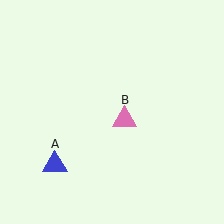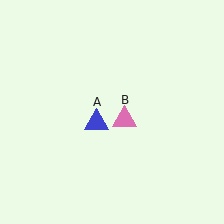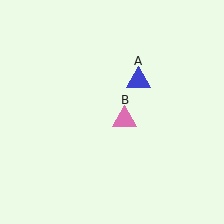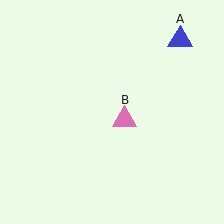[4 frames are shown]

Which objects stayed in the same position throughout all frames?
Pink triangle (object B) remained stationary.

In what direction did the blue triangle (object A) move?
The blue triangle (object A) moved up and to the right.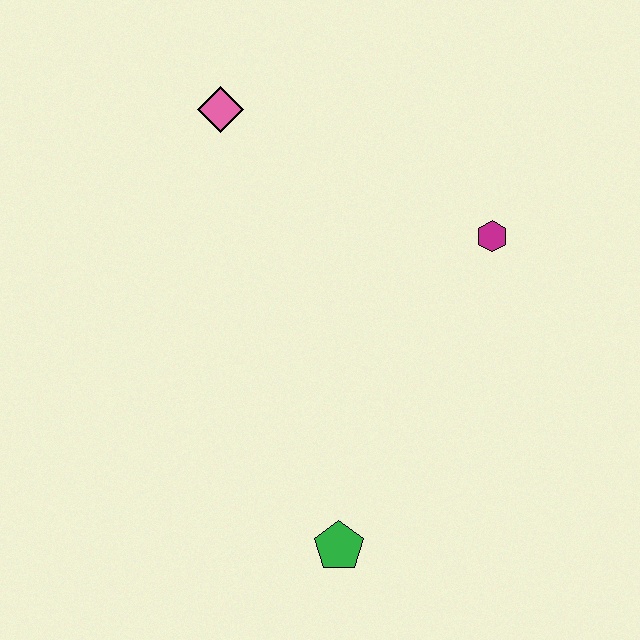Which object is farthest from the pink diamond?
The green pentagon is farthest from the pink diamond.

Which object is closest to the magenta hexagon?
The pink diamond is closest to the magenta hexagon.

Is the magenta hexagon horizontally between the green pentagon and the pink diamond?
No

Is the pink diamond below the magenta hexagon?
No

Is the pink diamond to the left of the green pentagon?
Yes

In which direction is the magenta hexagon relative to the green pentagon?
The magenta hexagon is above the green pentagon.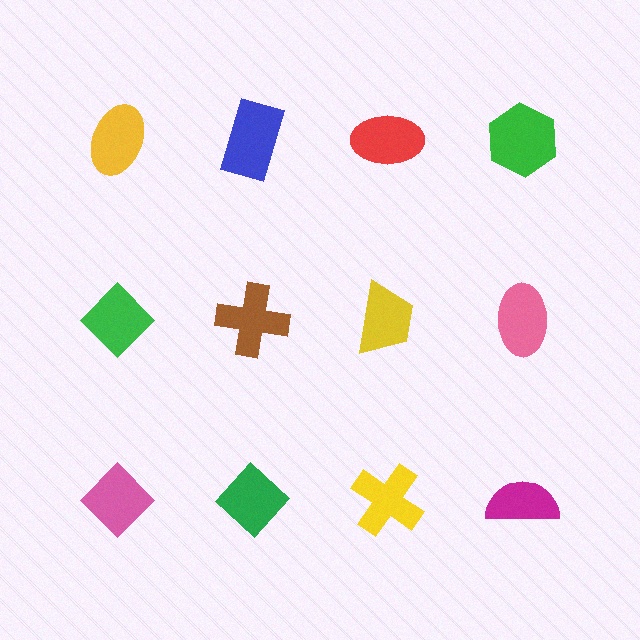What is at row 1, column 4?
A green hexagon.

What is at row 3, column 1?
A pink diamond.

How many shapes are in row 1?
4 shapes.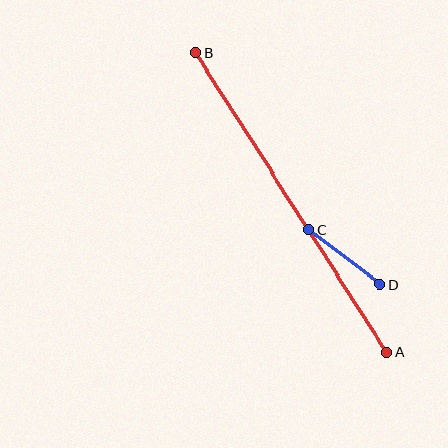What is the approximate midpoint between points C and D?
The midpoint is at approximately (344, 257) pixels.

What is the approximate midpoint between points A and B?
The midpoint is at approximately (291, 202) pixels.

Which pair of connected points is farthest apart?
Points A and B are farthest apart.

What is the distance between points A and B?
The distance is approximately 355 pixels.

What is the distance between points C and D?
The distance is approximately 90 pixels.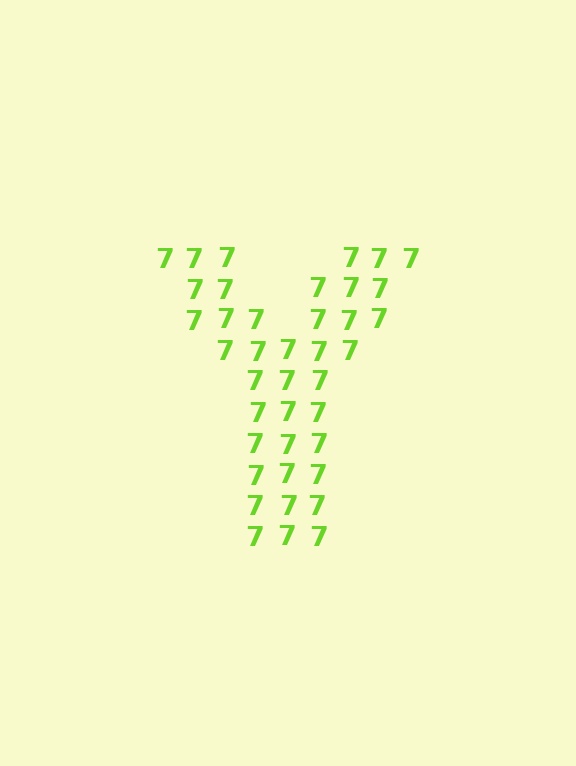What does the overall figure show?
The overall figure shows the letter Y.